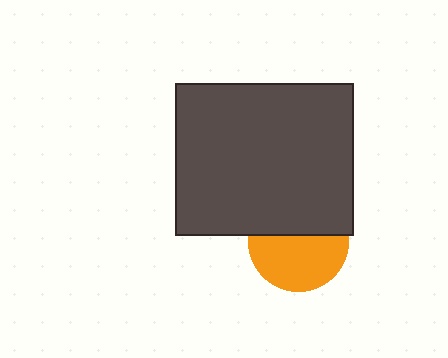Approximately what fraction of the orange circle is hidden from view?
Roughly 42% of the orange circle is hidden behind the dark gray rectangle.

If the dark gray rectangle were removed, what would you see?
You would see the complete orange circle.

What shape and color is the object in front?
The object in front is a dark gray rectangle.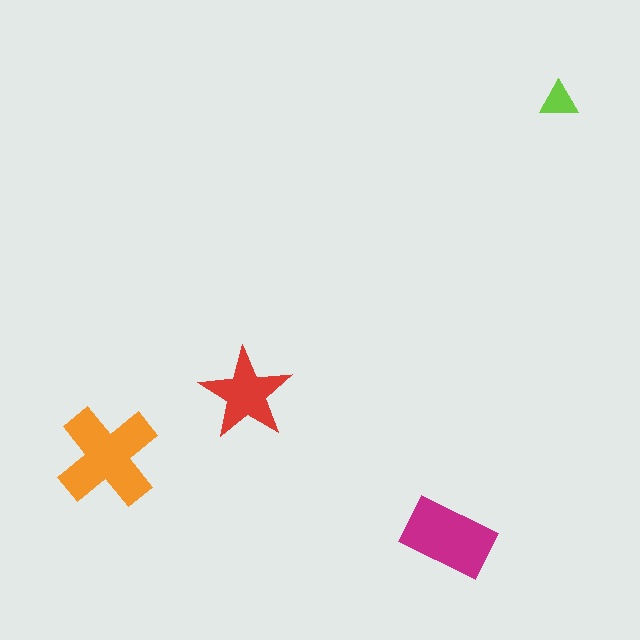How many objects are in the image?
There are 4 objects in the image.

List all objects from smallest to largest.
The lime triangle, the red star, the magenta rectangle, the orange cross.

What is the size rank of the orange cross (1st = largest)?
1st.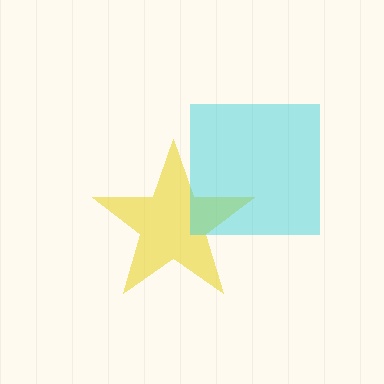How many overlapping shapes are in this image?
There are 2 overlapping shapes in the image.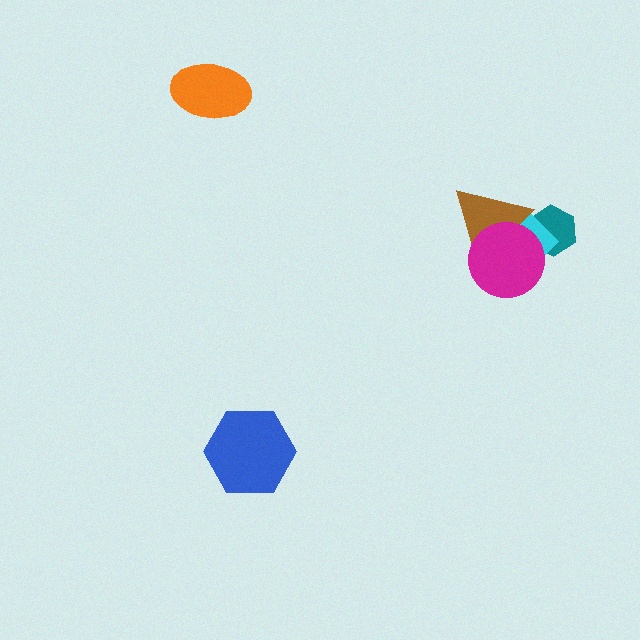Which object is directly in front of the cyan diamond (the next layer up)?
The brown triangle is directly in front of the cyan diamond.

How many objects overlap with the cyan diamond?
3 objects overlap with the cyan diamond.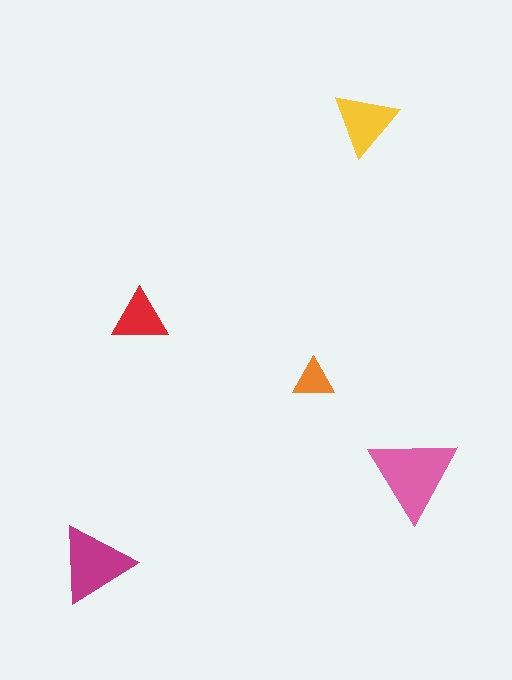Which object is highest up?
The yellow triangle is topmost.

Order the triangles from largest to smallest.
the pink one, the magenta one, the yellow one, the red one, the orange one.